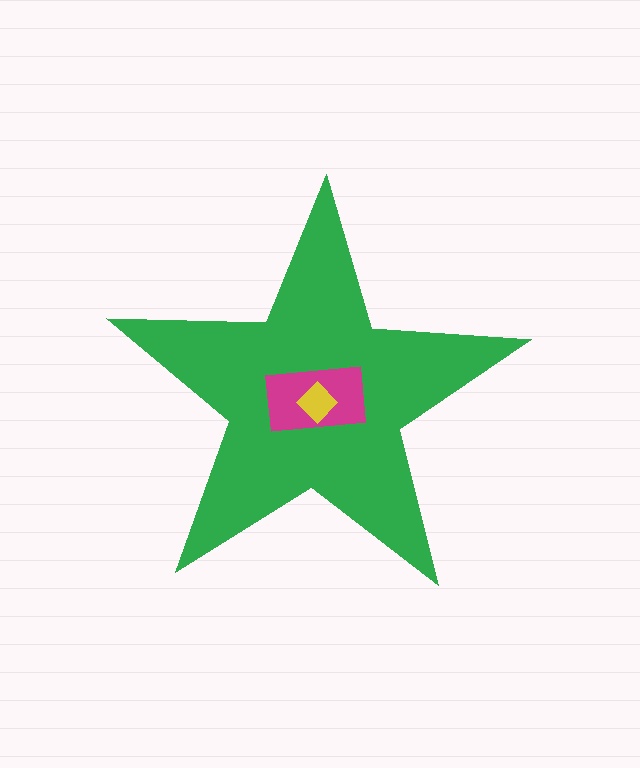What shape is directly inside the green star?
The magenta rectangle.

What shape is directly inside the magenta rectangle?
The yellow diamond.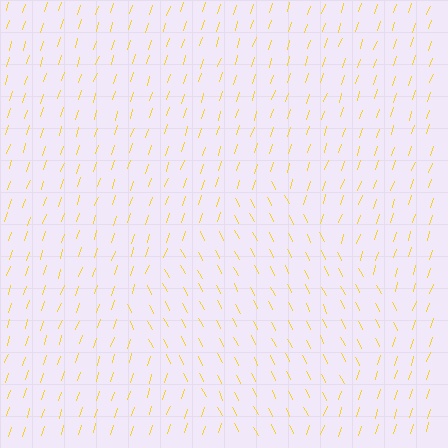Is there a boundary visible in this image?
Yes, there is a texture boundary formed by a change in line orientation.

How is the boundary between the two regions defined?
The boundary is defined purely by a change in line orientation (approximately 45 degrees difference). All lines are the same color and thickness.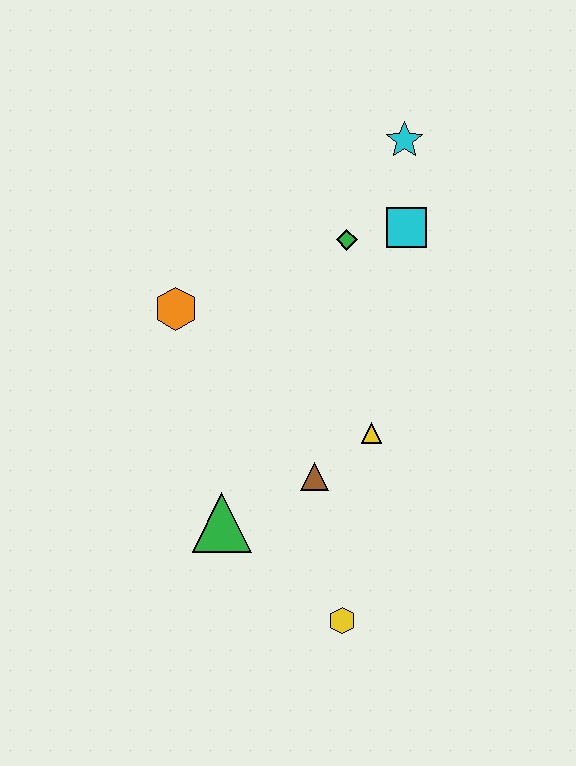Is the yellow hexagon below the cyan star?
Yes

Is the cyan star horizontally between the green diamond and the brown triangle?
No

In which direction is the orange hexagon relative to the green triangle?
The orange hexagon is above the green triangle.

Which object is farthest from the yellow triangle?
The cyan star is farthest from the yellow triangle.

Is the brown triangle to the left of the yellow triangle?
Yes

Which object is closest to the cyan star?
The cyan square is closest to the cyan star.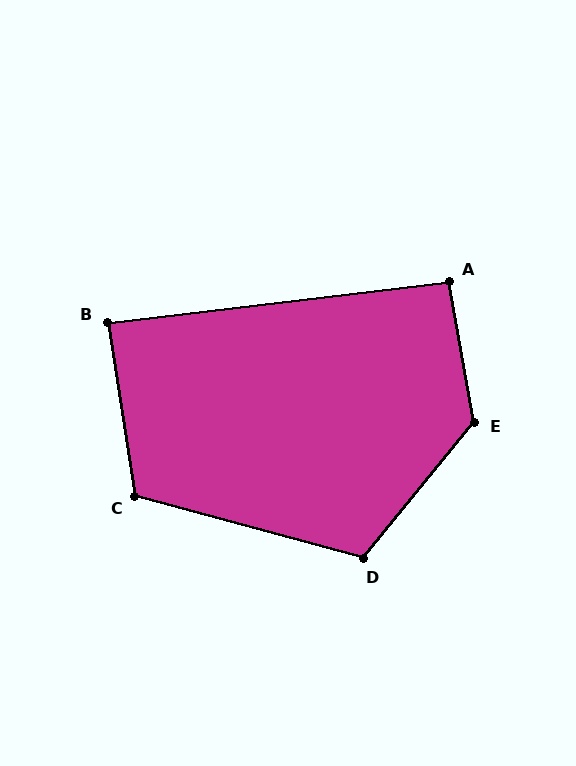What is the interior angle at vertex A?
Approximately 93 degrees (approximately right).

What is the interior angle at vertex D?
Approximately 114 degrees (obtuse).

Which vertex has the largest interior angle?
E, at approximately 131 degrees.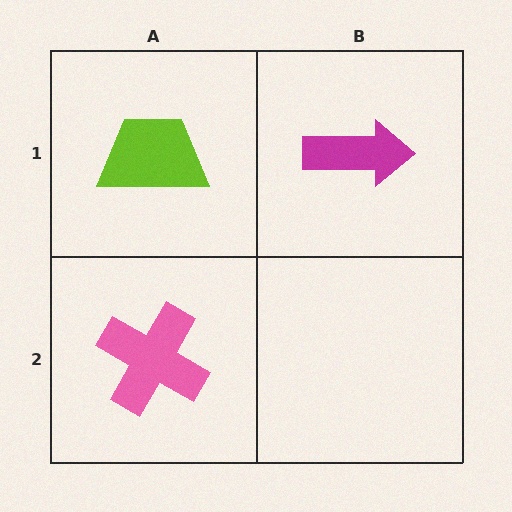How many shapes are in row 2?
1 shape.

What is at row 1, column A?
A lime trapezoid.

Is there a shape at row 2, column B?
No, that cell is empty.